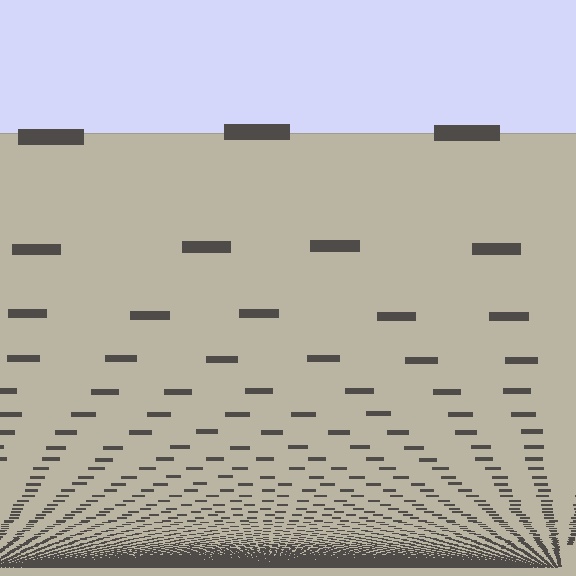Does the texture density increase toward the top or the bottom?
Density increases toward the bottom.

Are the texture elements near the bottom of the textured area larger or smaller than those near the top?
Smaller. The gradient is inverted — elements near the bottom are smaller and denser.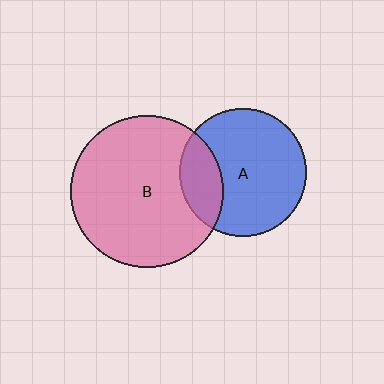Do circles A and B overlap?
Yes.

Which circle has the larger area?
Circle B (pink).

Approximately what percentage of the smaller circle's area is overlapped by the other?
Approximately 25%.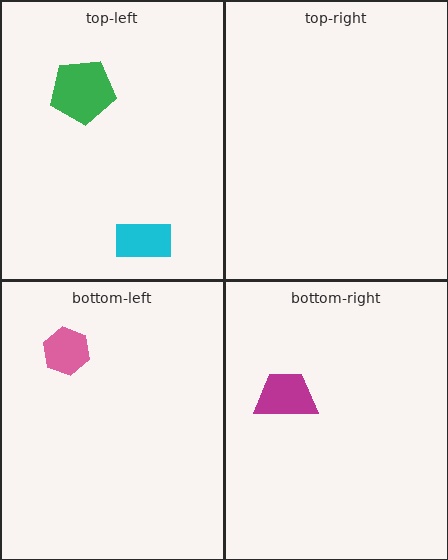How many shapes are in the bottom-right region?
1.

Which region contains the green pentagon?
The top-left region.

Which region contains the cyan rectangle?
The top-left region.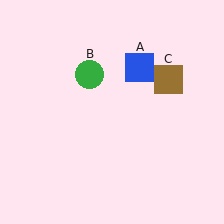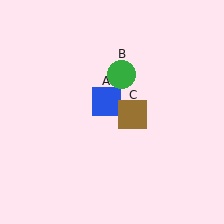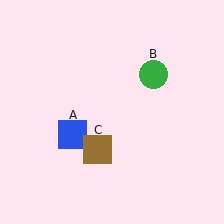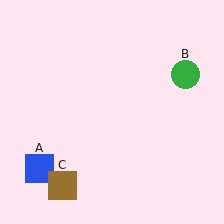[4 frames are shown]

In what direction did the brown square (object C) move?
The brown square (object C) moved down and to the left.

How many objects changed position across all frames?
3 objects changed position: blue square (object A), green circle (object B), brown square (object C).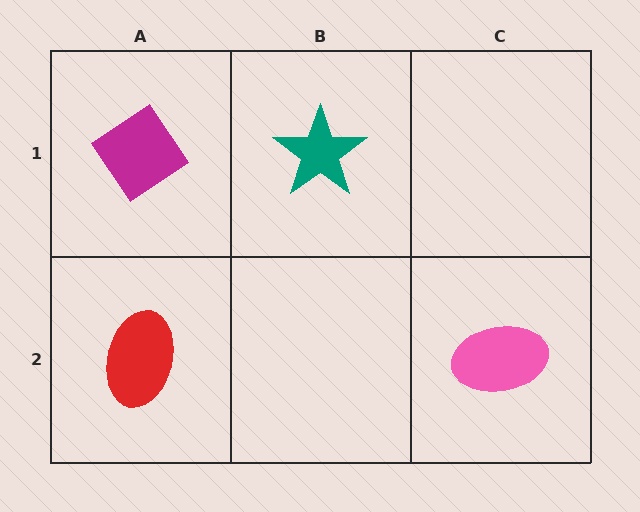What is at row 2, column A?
A red ellipse.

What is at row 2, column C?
A pink ellipse.